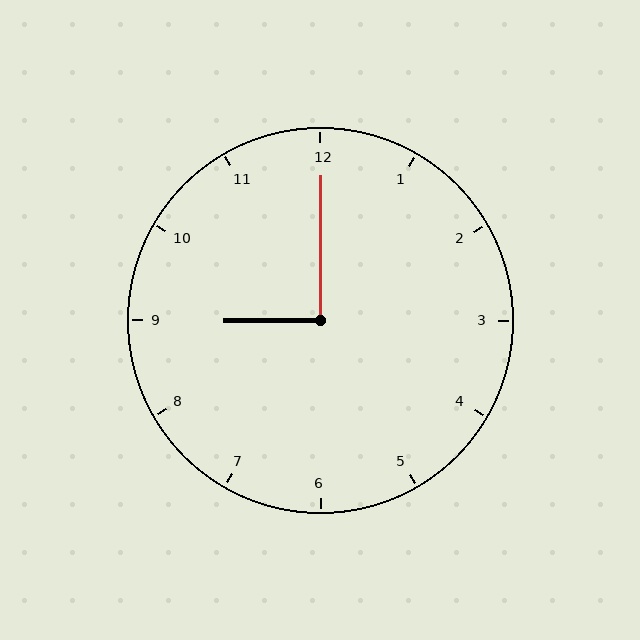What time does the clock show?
9:00.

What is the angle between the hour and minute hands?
Approximately 90 degrees.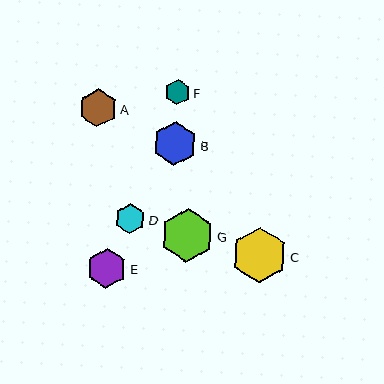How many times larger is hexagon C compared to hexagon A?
Hexagon C is approximately 1.4 times the size of hexagon A.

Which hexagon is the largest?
Hexagon C is the largest with a size of approximately 55 pixels.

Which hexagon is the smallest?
Hexagon F is the smallest with a size of approximately 25 pixels.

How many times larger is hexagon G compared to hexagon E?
Hexagon G is approximately 1.3 times the size of hexagon E.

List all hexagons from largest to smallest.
From largest to smallest: C, G, B, E, A, D, F.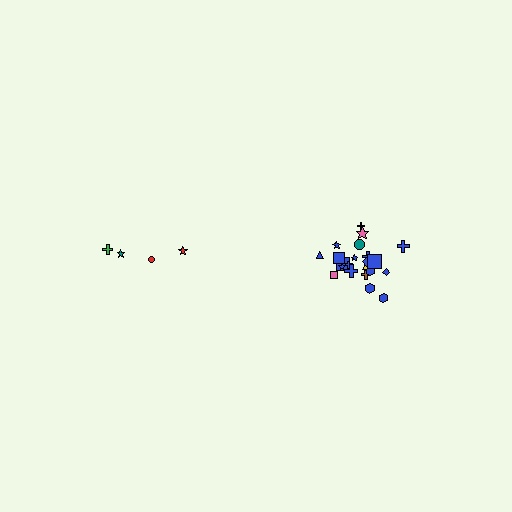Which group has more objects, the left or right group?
The right group.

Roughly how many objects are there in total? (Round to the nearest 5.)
Roughly 25 objects in total.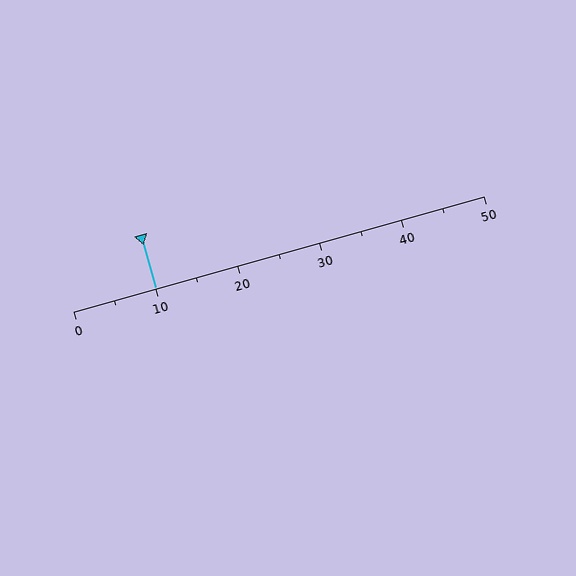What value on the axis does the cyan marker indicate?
The marker indicates approximately 10.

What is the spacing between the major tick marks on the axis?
The major ticks are spaced 10 apart.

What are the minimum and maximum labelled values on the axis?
The axis runs from 0 to 50.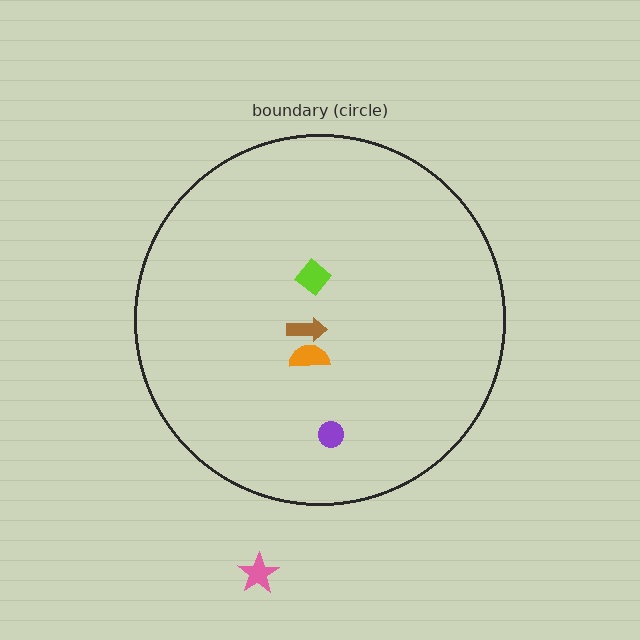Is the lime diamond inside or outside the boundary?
Inside.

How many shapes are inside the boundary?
4 inside, 1 outside.